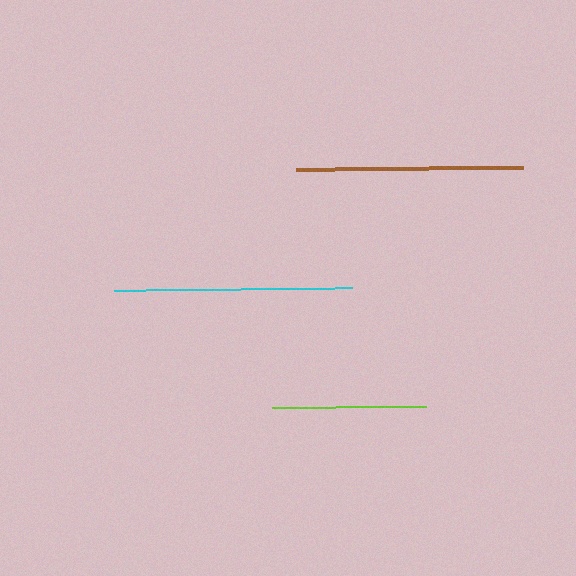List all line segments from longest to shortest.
From longest to shortest: cyan, brown, lime.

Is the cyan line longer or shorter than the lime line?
The cyan line is longer than the lime line.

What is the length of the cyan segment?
The cyan segment is approximately 238 pixels long.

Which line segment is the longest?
The cyan line is the longest at approximately 238 pixels.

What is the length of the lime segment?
The lime segment is approximately 154 pixels long.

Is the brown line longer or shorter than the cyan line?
The cyan line is longer than the brown line.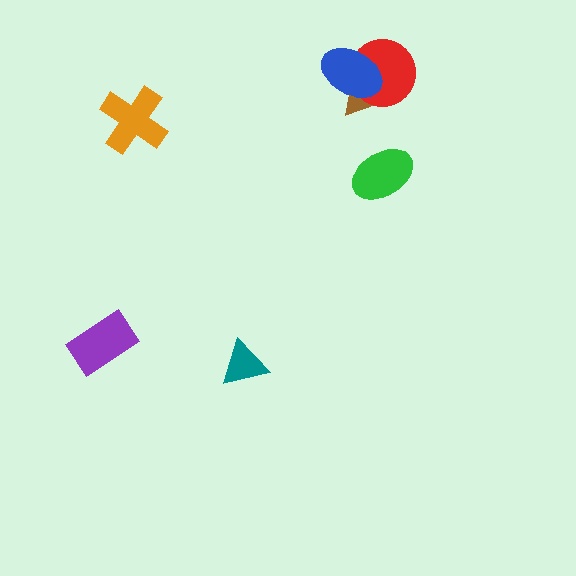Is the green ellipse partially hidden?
No, no other shape covers it.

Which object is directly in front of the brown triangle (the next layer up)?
The red circle is directly in front of the brown triangle.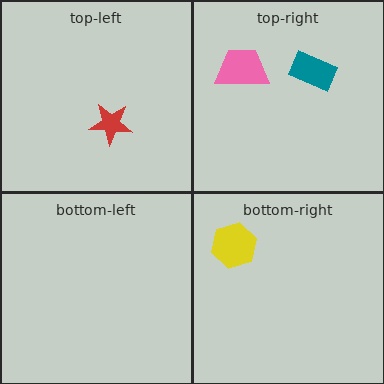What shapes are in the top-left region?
The red star.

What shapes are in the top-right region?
The pink trapezoid, the teal rectangle.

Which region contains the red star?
The top-left region.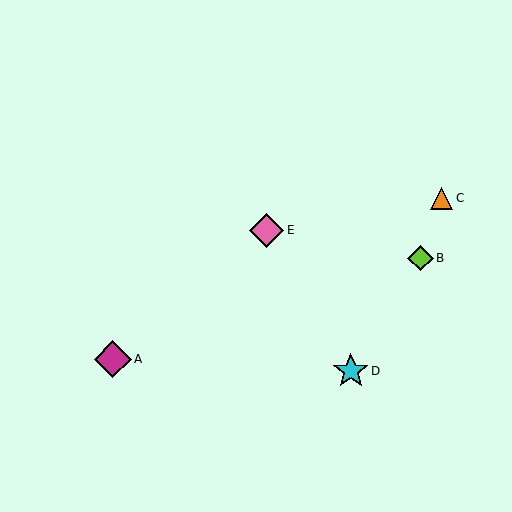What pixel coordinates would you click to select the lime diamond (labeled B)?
Click at (421, 258) to select the lime diamond B.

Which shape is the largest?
The magenta diamond (labeled A) is the largest.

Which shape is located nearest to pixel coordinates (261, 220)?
The pink diamond (labeled E) at (267, 230) is nearest to that location.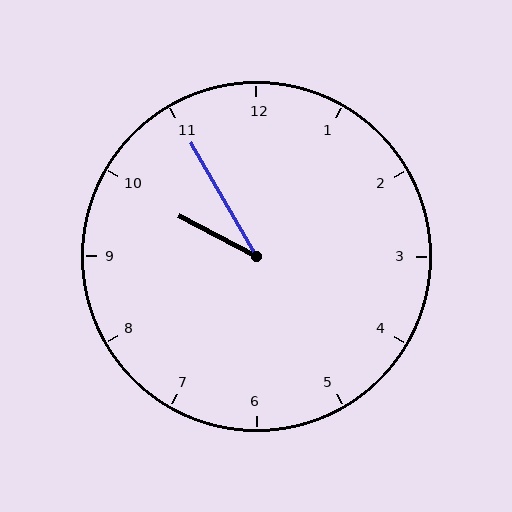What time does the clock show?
9:55.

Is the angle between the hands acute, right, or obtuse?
It is acute.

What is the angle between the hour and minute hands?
Approximately 32 degrees.